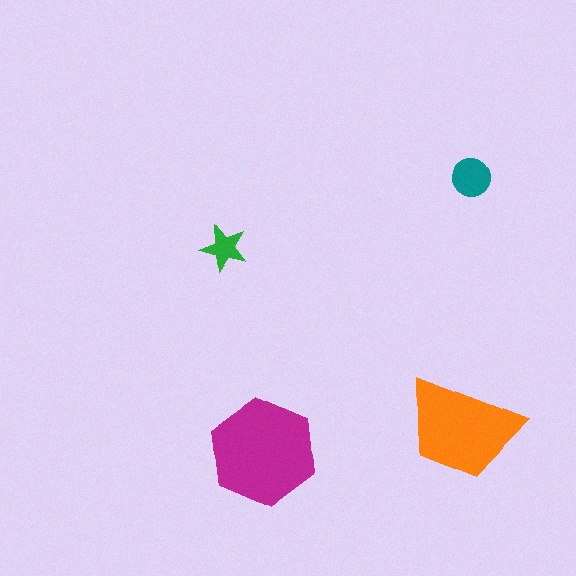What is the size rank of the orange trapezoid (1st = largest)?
2nd.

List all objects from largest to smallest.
The magenta hexagon, the orange trapezoid, the teal circle, the green star.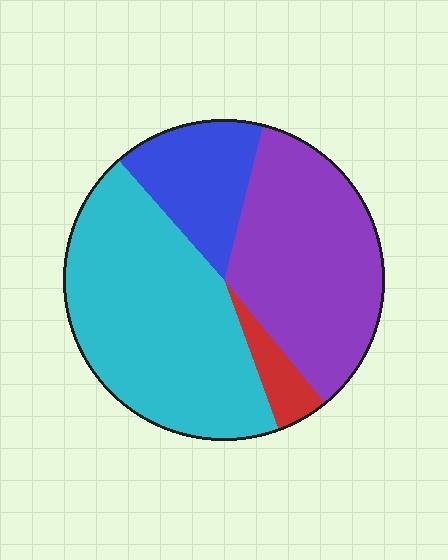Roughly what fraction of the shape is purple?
Purple covers around 35% of the shape.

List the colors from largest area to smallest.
From largest to smallest: cyan, purple, blue, red.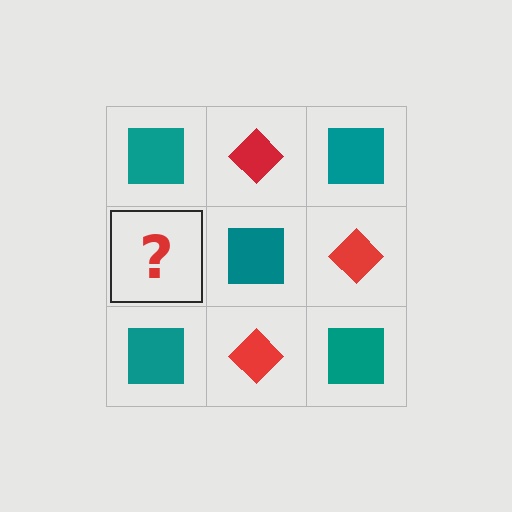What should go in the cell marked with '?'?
The missing cell should contain a red diamond.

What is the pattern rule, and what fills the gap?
The rule is that it alternates teal square and red diamond in a checkerboard pattern. The gap should be filled with a red diamond.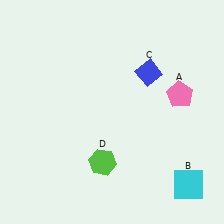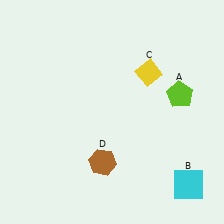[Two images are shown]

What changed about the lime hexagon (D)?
In Image 1, D is lime. In Image 2, it changed to brown.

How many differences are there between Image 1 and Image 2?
There are 3 differences between the two images.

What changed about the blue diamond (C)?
In Image 1, C is blue. In Image 2, it changed to yellow.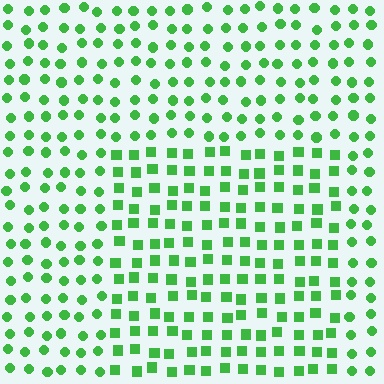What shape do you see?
I see a rectangle.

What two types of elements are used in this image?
The image uses squares inside the rectangle region and circles outside it.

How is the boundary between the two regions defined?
The boundary is defined by a change in element shape: squares inside vs. circles outside. All elements share the same color and spacing.